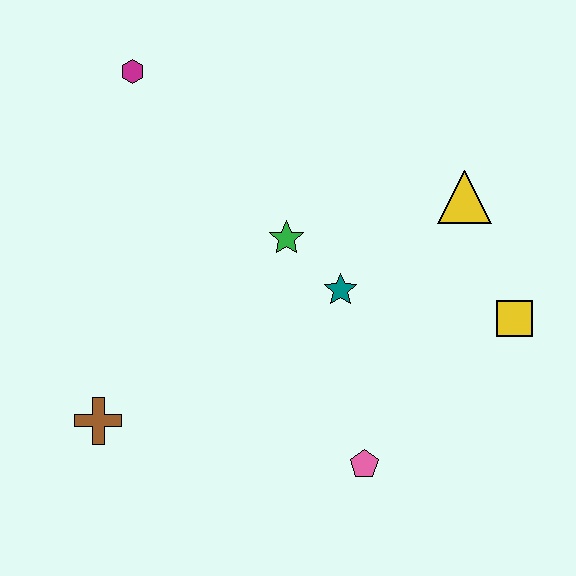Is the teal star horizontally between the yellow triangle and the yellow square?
No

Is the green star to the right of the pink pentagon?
No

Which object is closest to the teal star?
The green star is closest to the teal star.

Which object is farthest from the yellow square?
The magenta hexagon is farthest from the yellow square.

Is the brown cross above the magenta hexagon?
No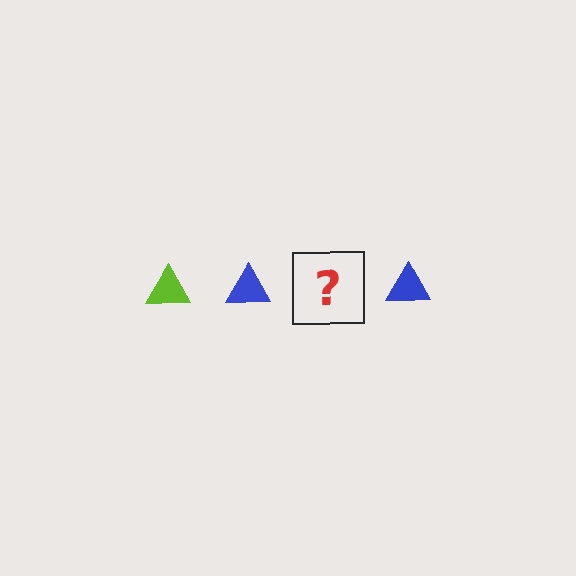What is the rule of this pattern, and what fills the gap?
The rule is that the pattern cycles through lime, blue triangles. The gap should be filled with a lime triangle.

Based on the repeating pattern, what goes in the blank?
The blank should be a lime triangle.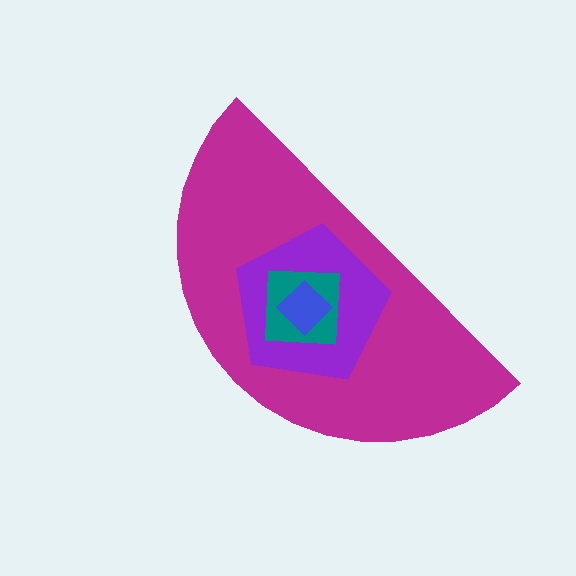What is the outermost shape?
The magenta semicircle.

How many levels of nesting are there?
4.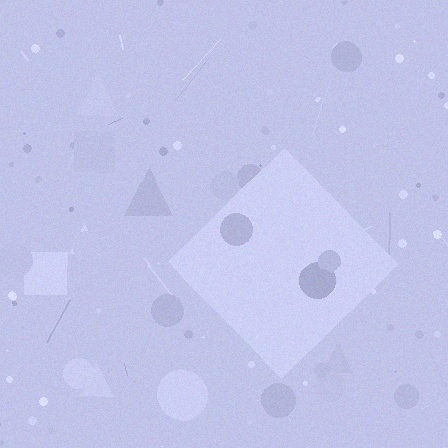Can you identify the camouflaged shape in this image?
The camouflaged shape is a diamond.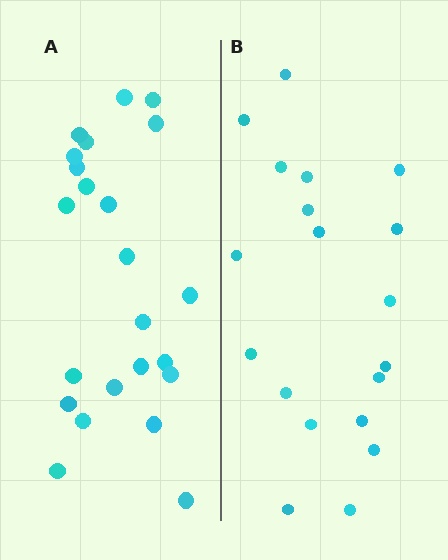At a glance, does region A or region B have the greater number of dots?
Region A (the left region) has more dots.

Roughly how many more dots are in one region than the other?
Region A has about 4 more dots than region B.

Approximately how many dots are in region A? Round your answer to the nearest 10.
About 20 dots. (The exact count is 23, which rounds to 20.)